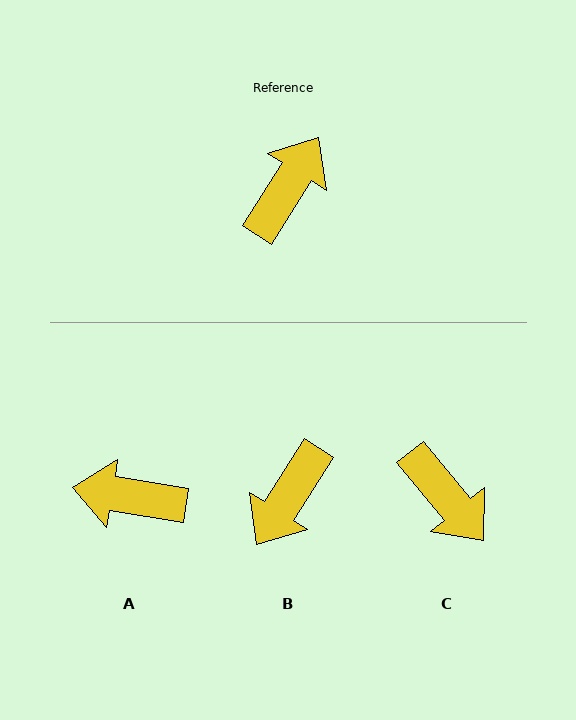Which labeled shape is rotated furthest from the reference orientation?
B, about 179 degrees away.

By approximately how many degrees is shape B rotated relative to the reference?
Approximately 179 degrees counter-clockwise.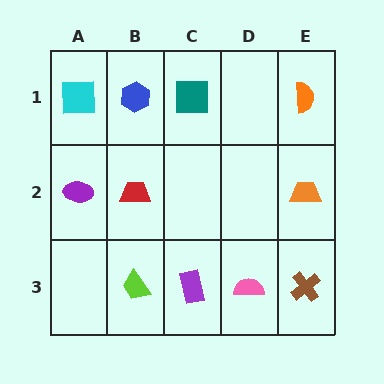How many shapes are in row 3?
4 shapes.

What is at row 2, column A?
A purple ellipse.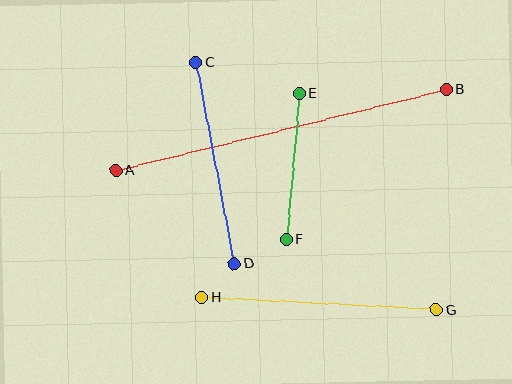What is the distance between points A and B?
The distance is approximately 340 pixels.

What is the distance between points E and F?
The distance is approximately 147 pixels.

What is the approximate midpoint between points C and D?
The midpoint is at approximately (215, 163) pixels.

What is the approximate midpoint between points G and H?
The midpoint is at approximately (319, 304) pixels.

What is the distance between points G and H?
The distance is approximately 235 pixels.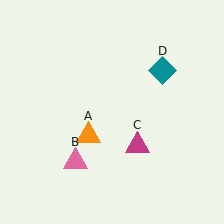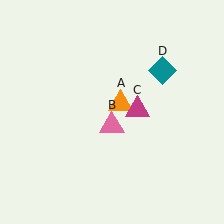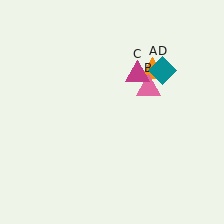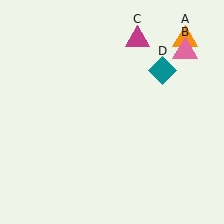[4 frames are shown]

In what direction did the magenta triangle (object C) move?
The magenta triangle (object C) moved up.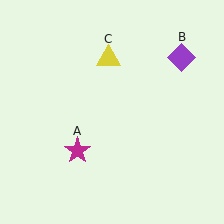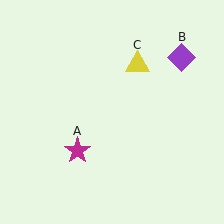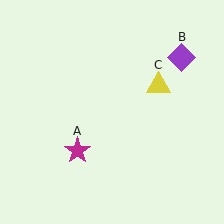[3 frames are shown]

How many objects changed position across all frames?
1 object changed position: yellow triangle (object C).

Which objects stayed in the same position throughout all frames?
Magenta star (object A) and purple diamond (object B) remained stationary.